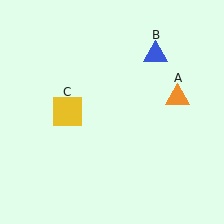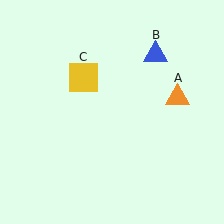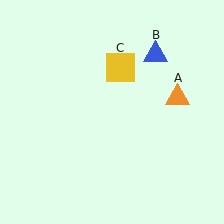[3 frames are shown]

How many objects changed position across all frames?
1 object changed position: yellow square (object C).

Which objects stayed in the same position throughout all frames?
Orange triangle (object A) and blue triangle (object B) remained stationary.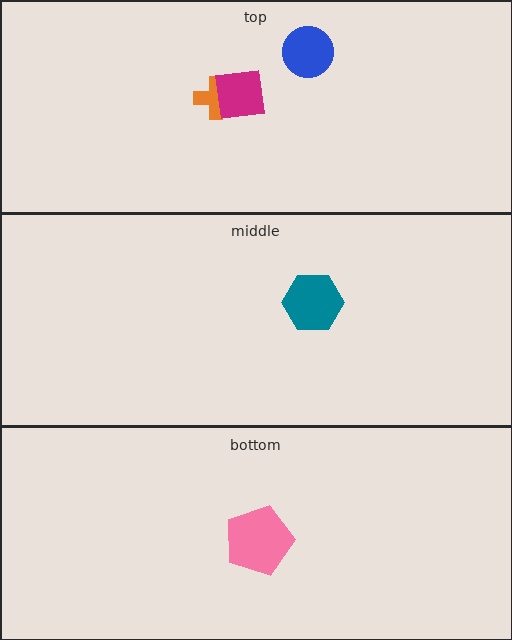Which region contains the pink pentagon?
The bottom region.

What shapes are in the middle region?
The teal hexagon.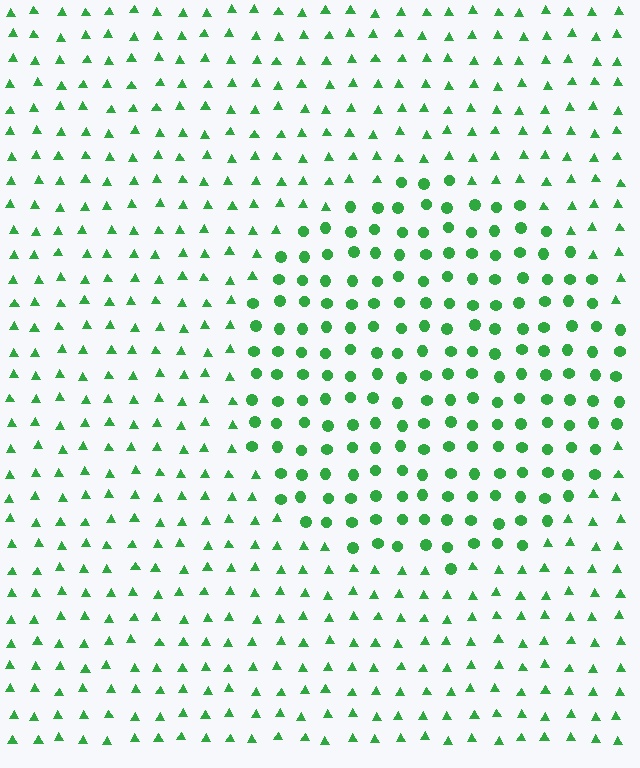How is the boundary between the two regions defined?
The boundary is defined by a change in element shape: circles inside vs. triangles outside. All elements share the same color and spacing.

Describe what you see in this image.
The image is filled with small green elements arranged in a uniform grid. A circle-shaped region contains circles, while the surrounding area contains triangles. The boundary is defined purely by the change in element shape.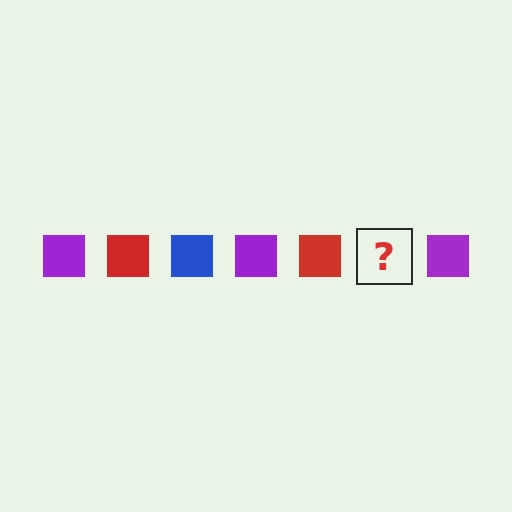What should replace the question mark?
The question mark should be replaced with a blue square.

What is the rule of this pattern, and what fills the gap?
The rule is that the pattern cycles through purple, red, blue squares. The gap should be filled with a blue square.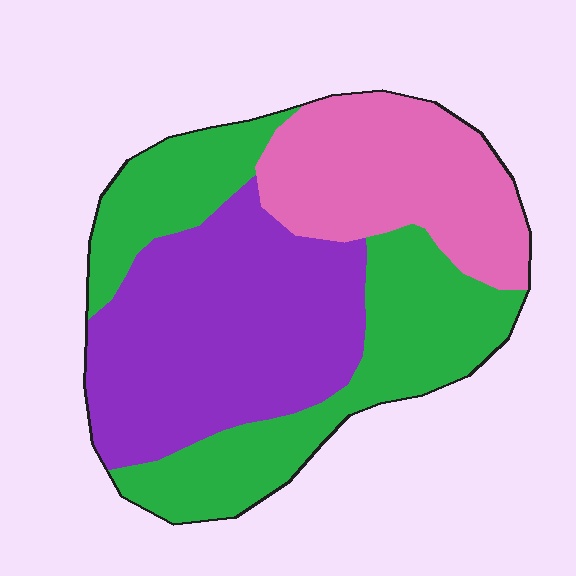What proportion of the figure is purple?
Purple takes up between a third and a half of the figure.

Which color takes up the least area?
Pink, at roughly 25%.